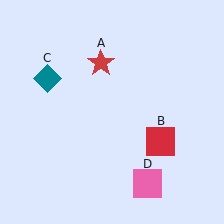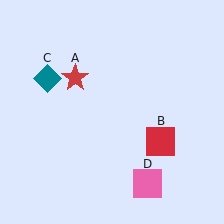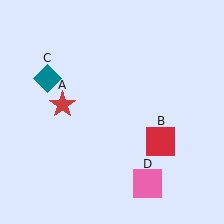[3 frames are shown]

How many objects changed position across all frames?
1 object changed position: red star (object A).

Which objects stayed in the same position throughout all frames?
Red square (object B) and teal diamond (object C) and pink square (object D) remained stationary.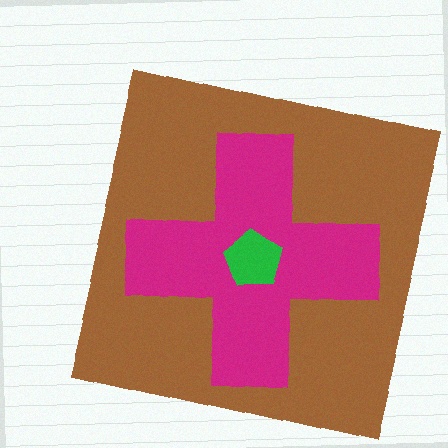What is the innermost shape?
The green pentagon.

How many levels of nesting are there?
3.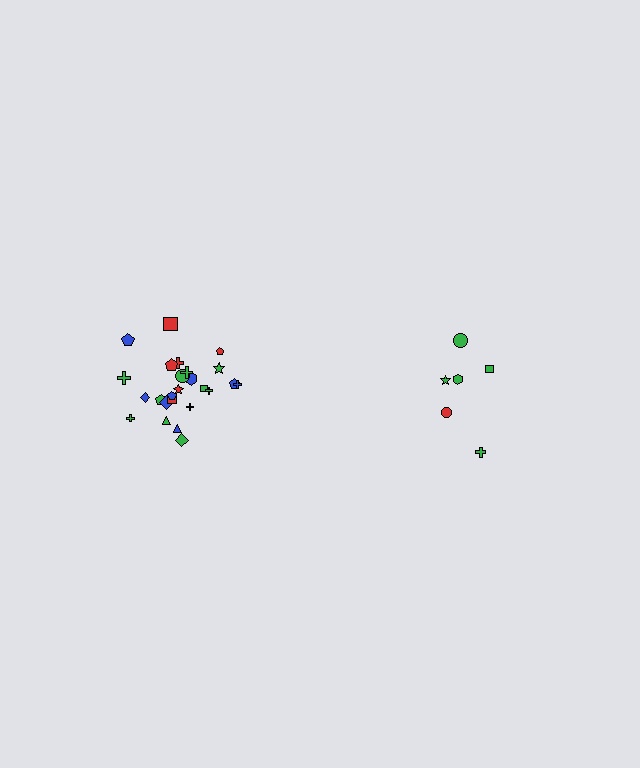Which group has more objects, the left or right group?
The left group.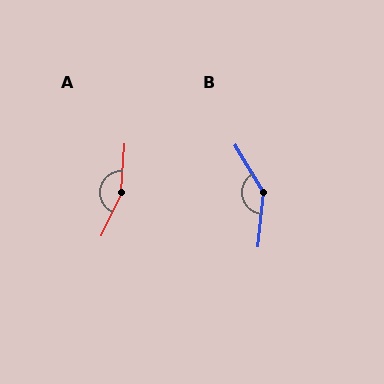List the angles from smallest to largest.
B (143°), A (159°).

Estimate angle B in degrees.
Approximately 143 degrees.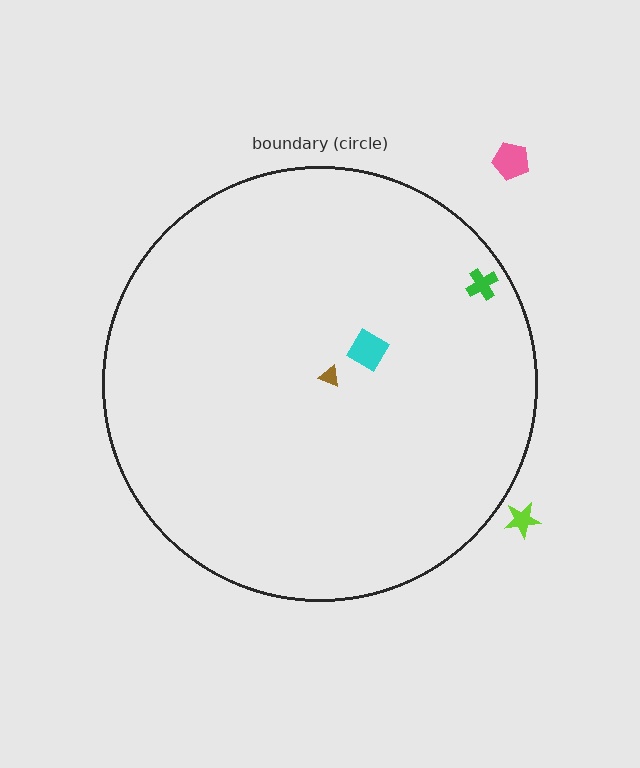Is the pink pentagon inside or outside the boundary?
Outside.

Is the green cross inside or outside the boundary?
Inside.